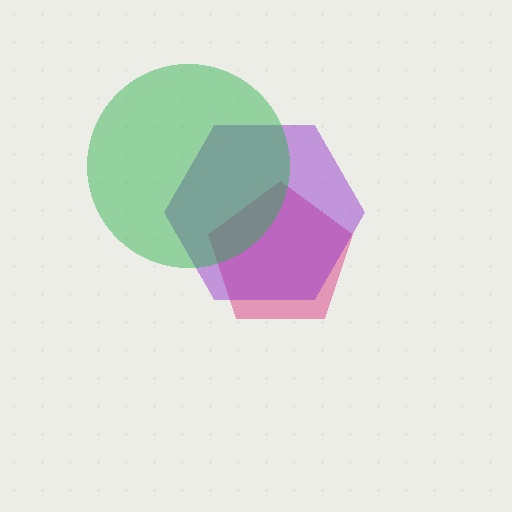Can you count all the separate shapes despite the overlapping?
Yes, there are 3 separate shapes.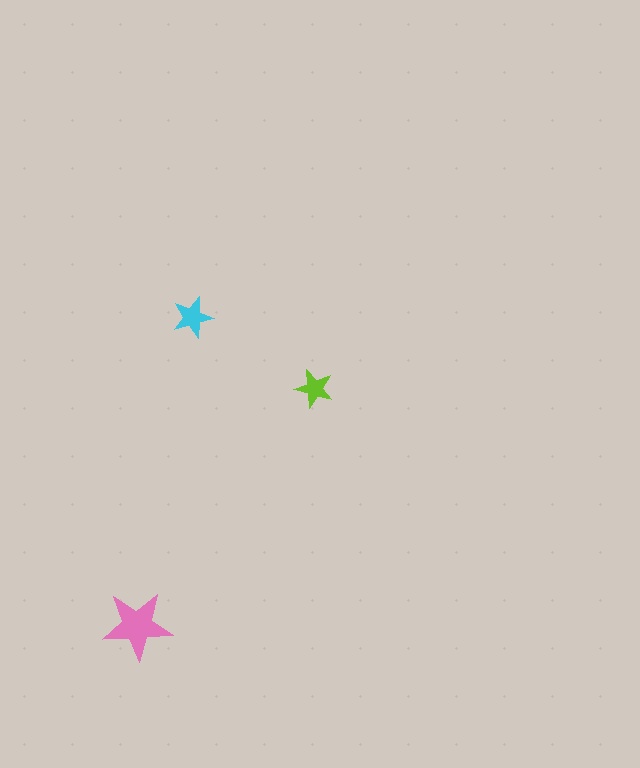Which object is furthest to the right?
The lime star is rightmost.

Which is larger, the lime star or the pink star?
The pink one.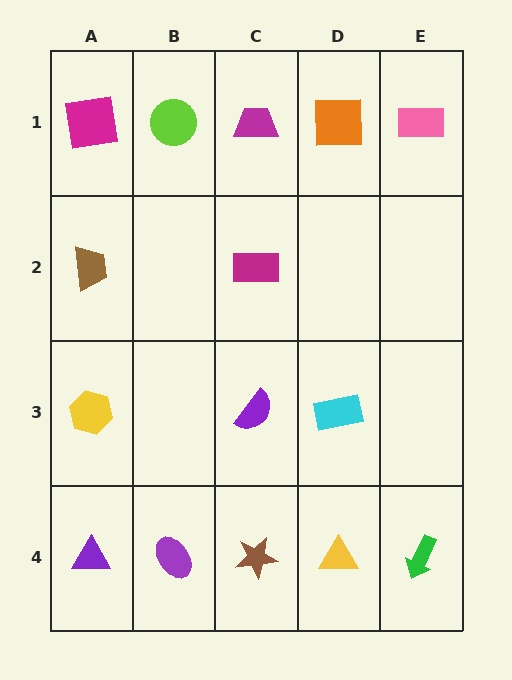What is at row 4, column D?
A yellow triangle.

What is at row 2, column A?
A brown trapezoid.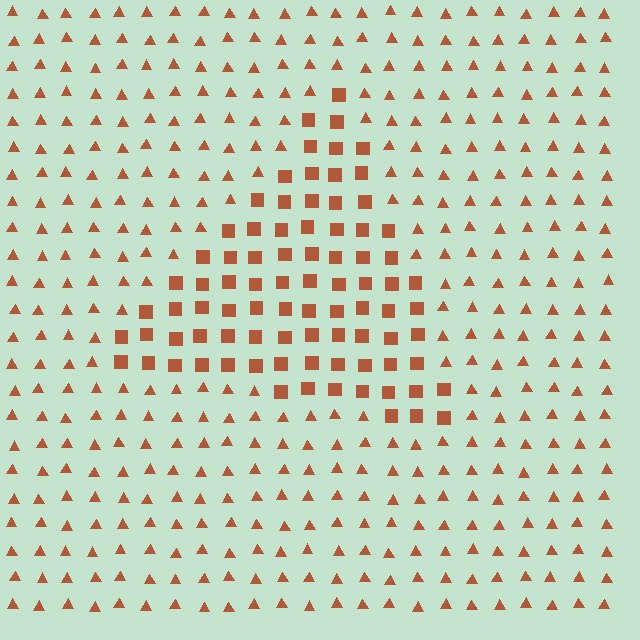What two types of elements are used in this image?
The image uses squares inside the triangle region and triangles outside it.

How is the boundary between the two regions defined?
The boundary is defined by a change in element shape: squares inside vs. triangles outside. All elements share the same color and spacing.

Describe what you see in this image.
The image is filled with small brown elements arranged in a uniform grid. A triangle-shaped region contains squares, while the surrounding area contains triangles. The boundary is defined purely by the change in element shape.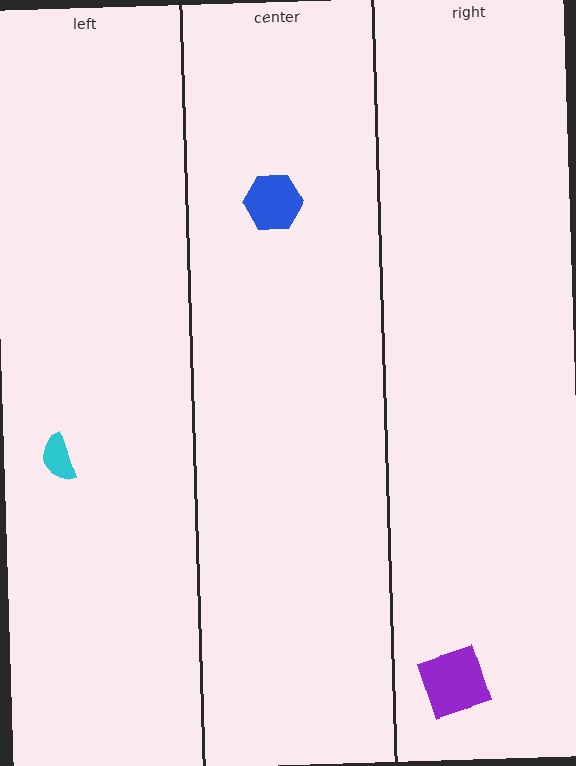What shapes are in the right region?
The purple square.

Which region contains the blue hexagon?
The center region.